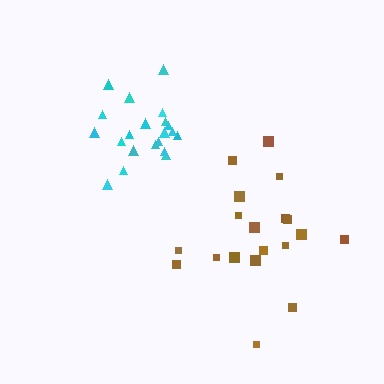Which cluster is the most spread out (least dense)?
Brown.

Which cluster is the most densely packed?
Cyan.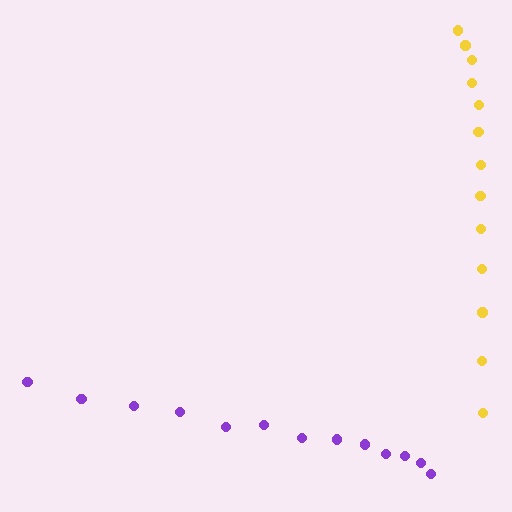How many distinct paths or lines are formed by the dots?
There are 2 distinct paths.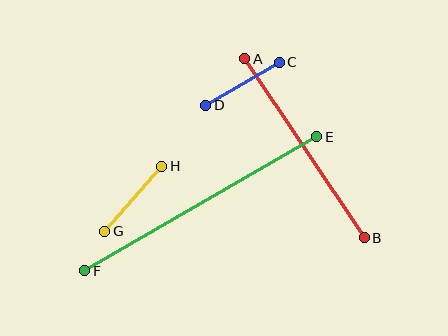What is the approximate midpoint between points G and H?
The midpoint is at approximately (133, 199) pixels.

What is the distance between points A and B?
The distance is approximately 215 pixels.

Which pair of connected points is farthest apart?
Points E and F are farthest apart.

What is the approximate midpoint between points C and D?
The midpoint is at approximately (243, 84) pixels.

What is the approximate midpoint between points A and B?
The midpoint is at approximately (305, 148) pixels.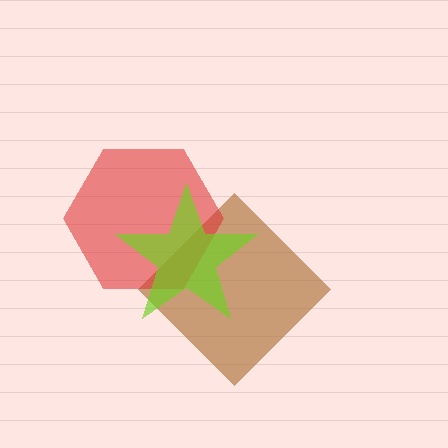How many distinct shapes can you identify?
There are 3 distinct shapes: a brown diamond, a red hexagon, a lime star.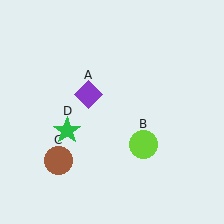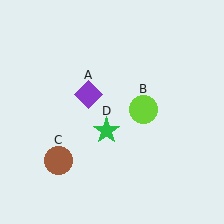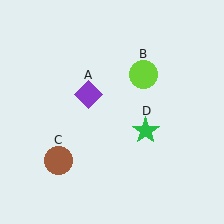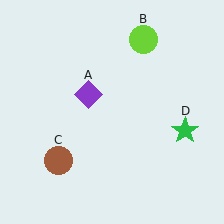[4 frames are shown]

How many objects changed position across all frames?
2 objects changed position: lime circle (object B), green star (object D).